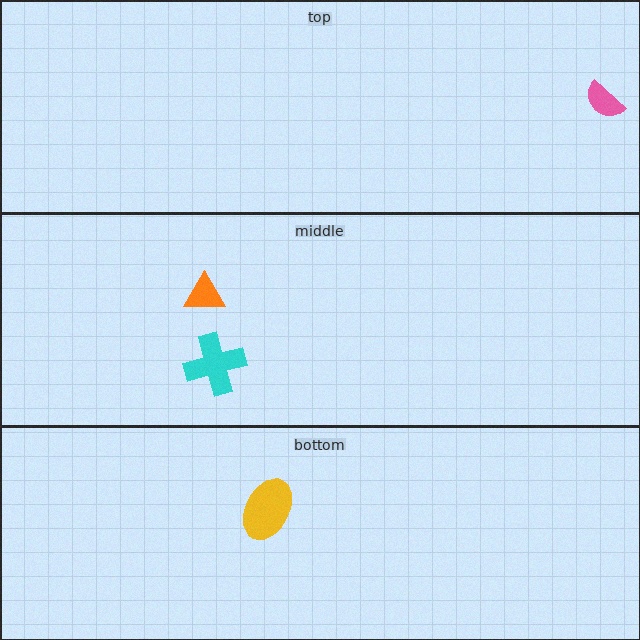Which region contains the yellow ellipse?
The bottom region.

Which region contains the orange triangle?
The middle region.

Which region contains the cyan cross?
The middle region.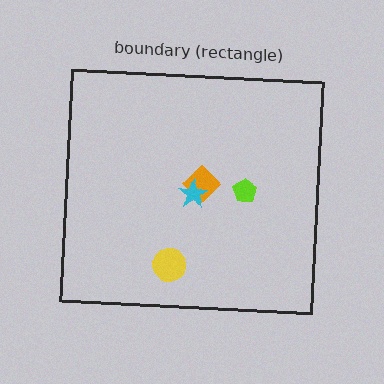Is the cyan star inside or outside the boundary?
Inside.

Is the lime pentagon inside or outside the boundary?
Inside.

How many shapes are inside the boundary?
4 inside, 0 outside.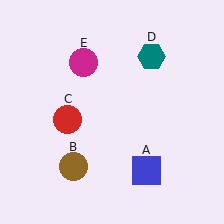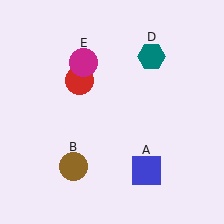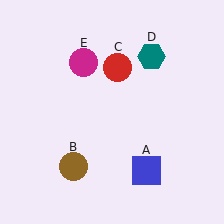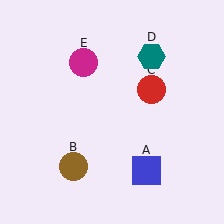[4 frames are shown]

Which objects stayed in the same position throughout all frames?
Blue square (object A) and brown circle (object B) and teal hexagon (object D) and magenta circle (object E) remained stationary.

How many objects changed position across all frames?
1 object changed position: red circle (object C).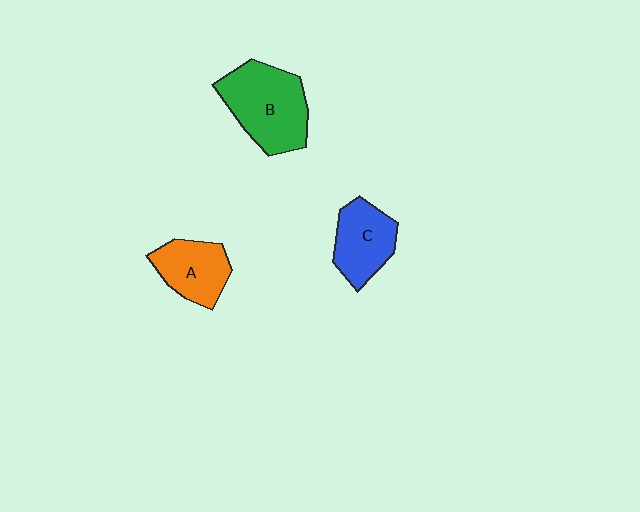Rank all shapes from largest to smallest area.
From largest to smallest: B (green), C (blue), A (orange).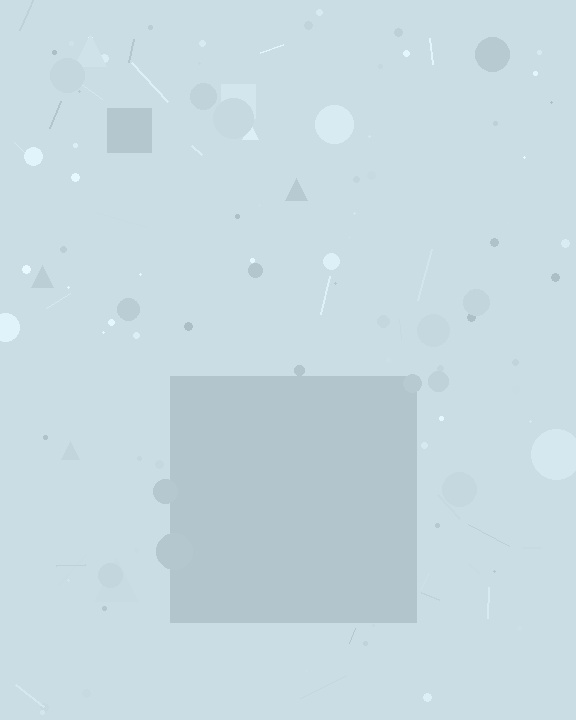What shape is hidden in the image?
A square is hidden in the image.